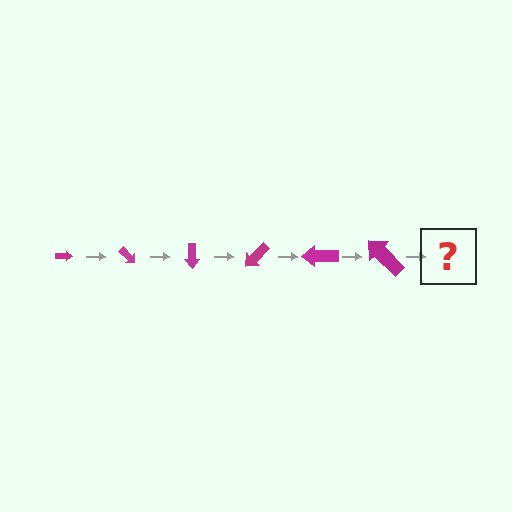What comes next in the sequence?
The next element should be an arrow, larger than the previous one and rotated 270 degrees from the start.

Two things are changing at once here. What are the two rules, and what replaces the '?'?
The two rules are that the arrow grows larger each step and it rotates 45 degrees each step. The '?' should be an arrow, larger than the previous one and rotated 270 degrees from the start.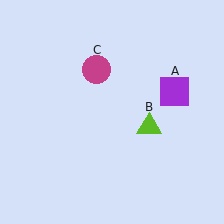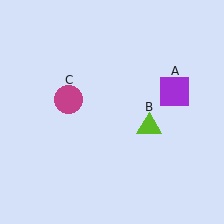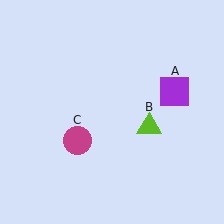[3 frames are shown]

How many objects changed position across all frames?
1 object changed position: magenta circle (object C).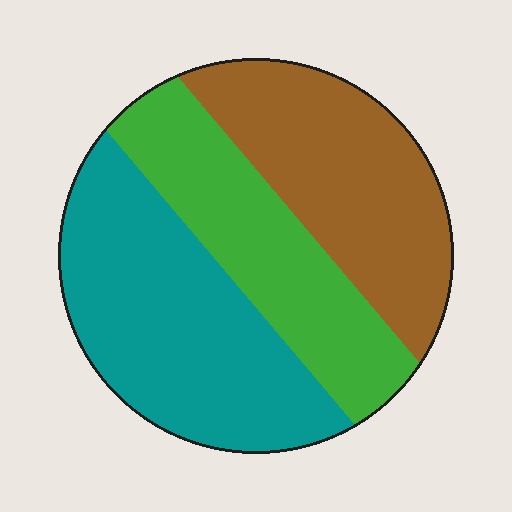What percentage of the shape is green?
Green takes up between a sixth and a third of the shape.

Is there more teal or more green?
Teal.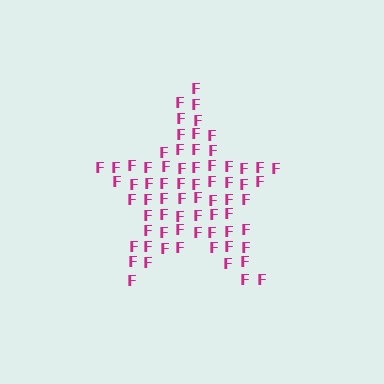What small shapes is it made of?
It is made of small letter F's.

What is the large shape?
The large shape is a star.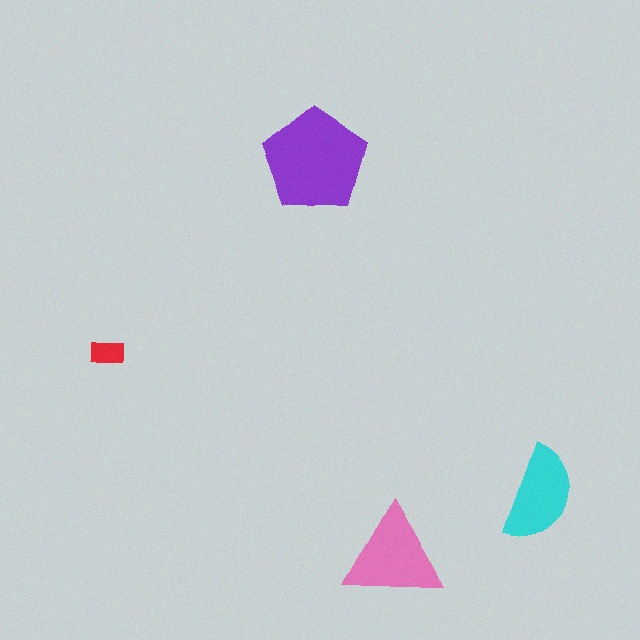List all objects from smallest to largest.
The red rectangle, the cyan semicircle, the pink triangle, the purple pentagon.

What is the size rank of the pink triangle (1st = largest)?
2nd.